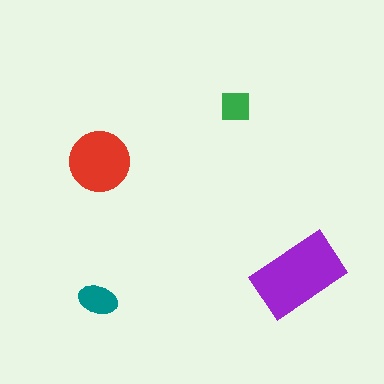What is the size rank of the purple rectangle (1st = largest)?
1st.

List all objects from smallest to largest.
The green square, the teal ellipse, the red circle, the purple rectangle.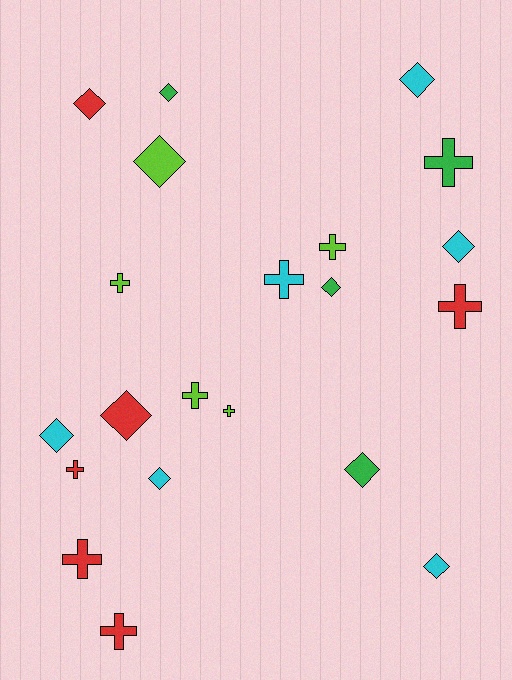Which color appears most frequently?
Red, with 6 objects.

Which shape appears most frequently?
Diamond, with 11 objects.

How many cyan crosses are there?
There is 1 cyan cross.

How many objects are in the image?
There are 21 objects.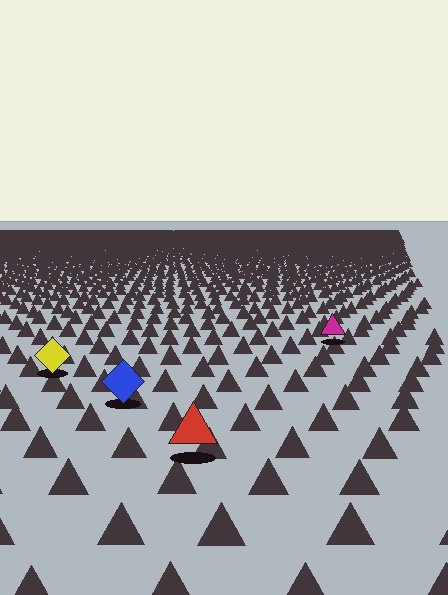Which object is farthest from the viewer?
The magenta triangle is farthest from the viewer. It appears smaller and the ground texture around it is denser.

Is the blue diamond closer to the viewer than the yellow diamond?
Yes. The blue diamond is closer — you can tell from the texture gradient: the ground texture is coarser near it.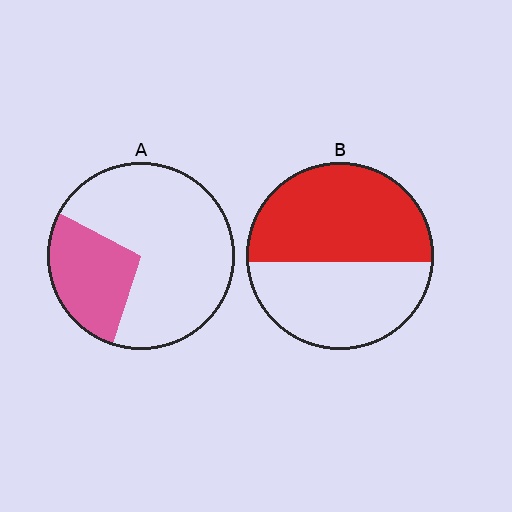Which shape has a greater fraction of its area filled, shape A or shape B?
Shape B.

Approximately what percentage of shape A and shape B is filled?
A is approximately 30% and B is approximately 55%.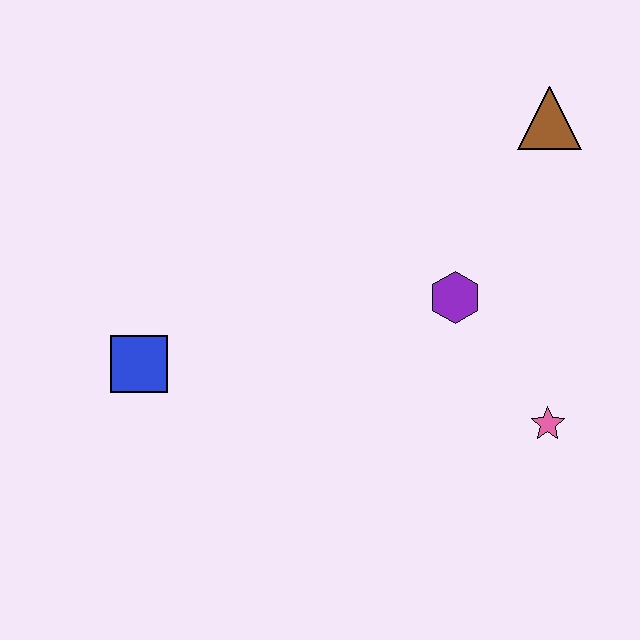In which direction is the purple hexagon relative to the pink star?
The purple hexagon is above the pink star.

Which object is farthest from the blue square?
The brown triangle is farthest from the blue square.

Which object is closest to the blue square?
The purple hexagon is closest to the blue square.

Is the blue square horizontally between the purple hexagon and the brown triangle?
No